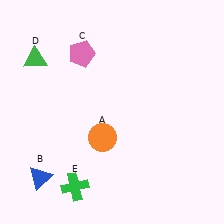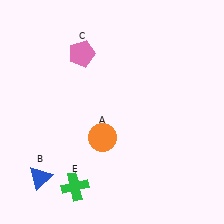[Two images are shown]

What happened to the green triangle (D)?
The green triangle (D) was removed in Image 2. It was in the top-left area of Image 1.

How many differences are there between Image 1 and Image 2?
There is 1 difference between the two images.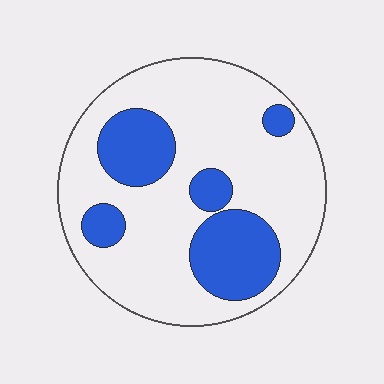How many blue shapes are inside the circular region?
5.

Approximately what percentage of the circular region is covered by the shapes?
Approximately 25%.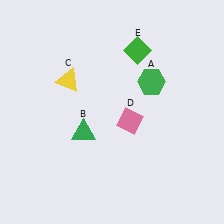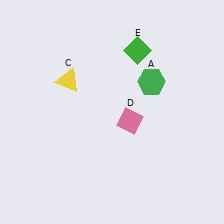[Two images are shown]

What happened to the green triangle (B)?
The green triangle (B) was removed in Image 2. It was in the bottom-left area of Image 1.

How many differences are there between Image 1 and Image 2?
There is 1 difference between the two images.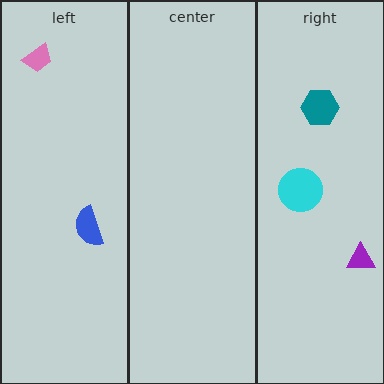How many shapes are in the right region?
3.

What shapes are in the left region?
The blue semicircle, the pink trapezoid.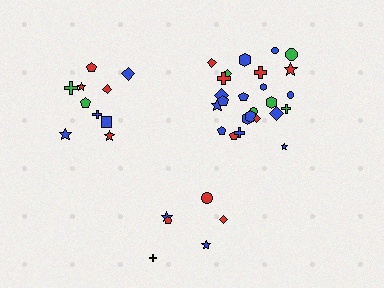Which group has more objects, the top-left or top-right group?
The top-right group.